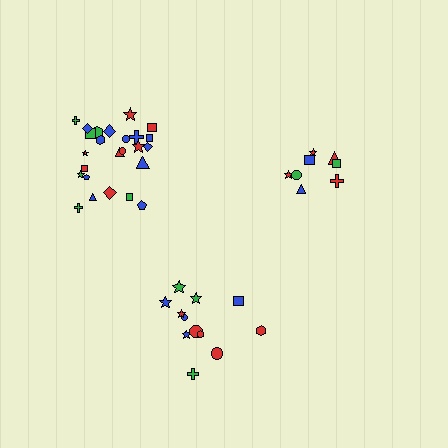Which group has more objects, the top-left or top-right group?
The top-left group.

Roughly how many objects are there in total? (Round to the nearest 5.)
Roughly 45 objects in total.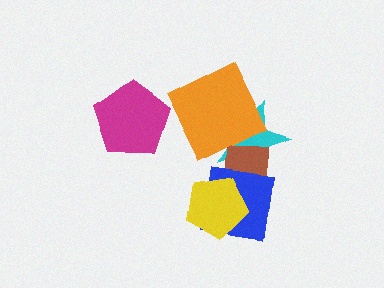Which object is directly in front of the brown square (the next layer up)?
The blue square is directly in front of the brown square.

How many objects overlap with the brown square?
3 objects overlap with the brown square.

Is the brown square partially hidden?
Yes, it is partially covered by another shape.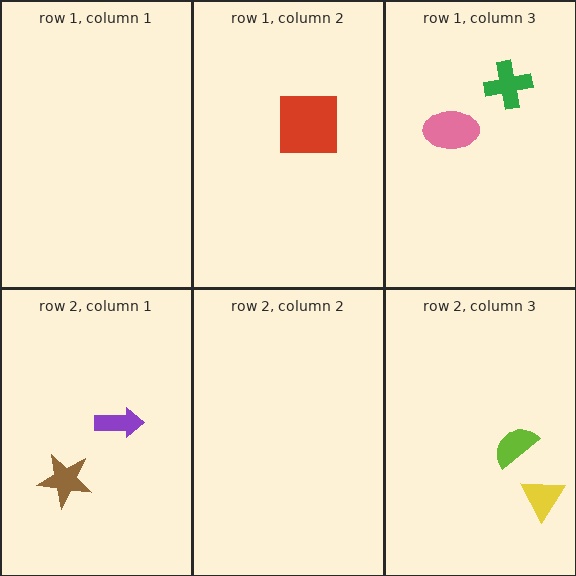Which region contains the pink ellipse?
The row 1, column 3 region.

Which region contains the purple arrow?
The row 2, column 1 region.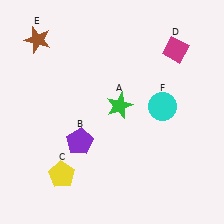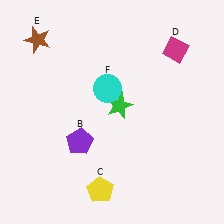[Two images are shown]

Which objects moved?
The objects that moved are: the yellow pentagon (C), the cyan circle (F).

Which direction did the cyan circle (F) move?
The cyan circle (F) moved left.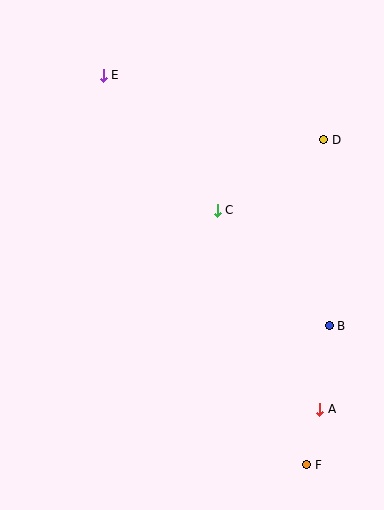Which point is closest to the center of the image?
Point C at (217, 210) is closest to the center.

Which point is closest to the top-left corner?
Point E is closest to the top-left corner.